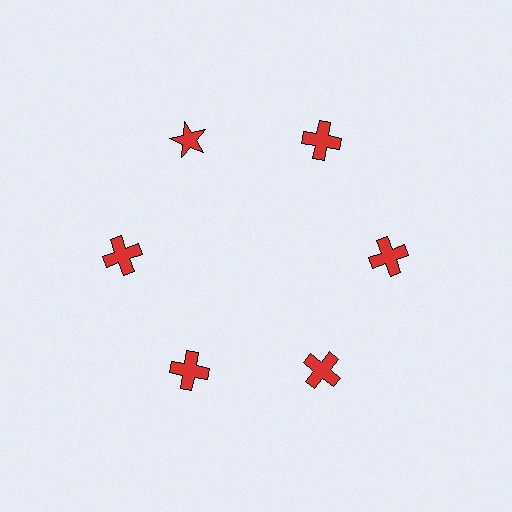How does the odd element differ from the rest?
It has a different shape: star instead of cross.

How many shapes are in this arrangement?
There are 6 shapes arranged in a ring pattern.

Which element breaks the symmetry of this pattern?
The red star at roughly the 11 o'clock position breaks the symmetry. All other shapes are red crosses.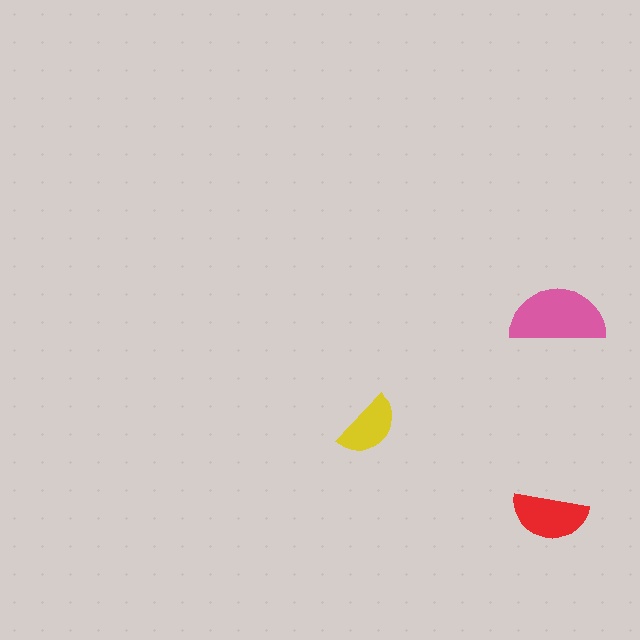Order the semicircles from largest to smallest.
the pink one, the red one, the yellow one.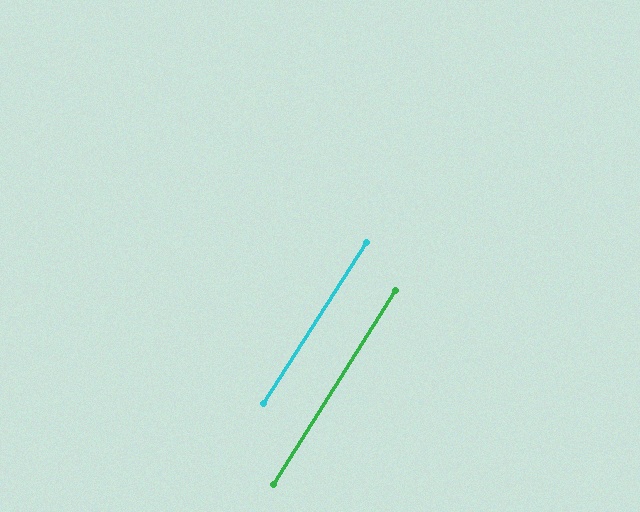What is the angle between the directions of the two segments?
Approximately 0 degrees.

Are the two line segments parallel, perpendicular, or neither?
Parallel — their directions differ by only 0.2°.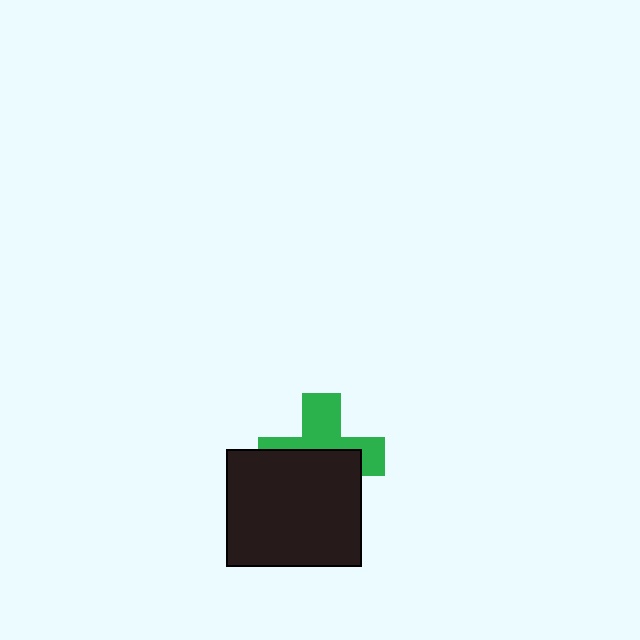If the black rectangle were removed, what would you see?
You would see the complete green cross.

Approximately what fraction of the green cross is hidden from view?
Roughly 53% of the green cross is hidden behind the black rectangle.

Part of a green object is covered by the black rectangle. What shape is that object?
It is a cross.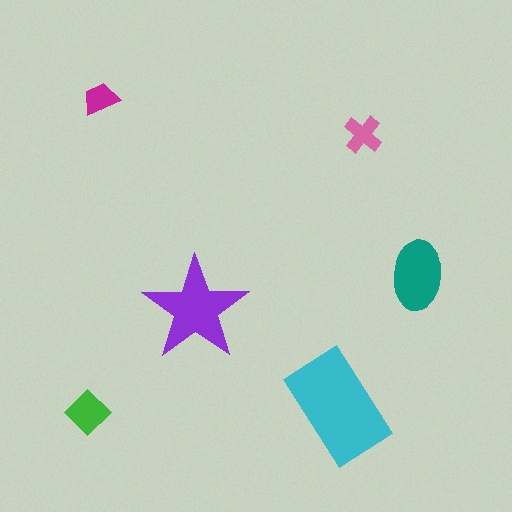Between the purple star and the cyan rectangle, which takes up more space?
The cyan rectangle.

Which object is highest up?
The magenta trapezoid is topmost.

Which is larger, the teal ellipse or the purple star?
The purple star.